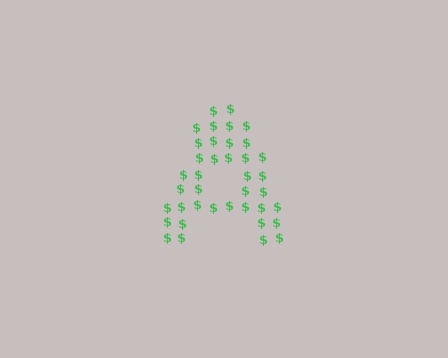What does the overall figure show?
The overall figure shows the letter A.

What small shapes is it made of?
It is made of small dollar signs.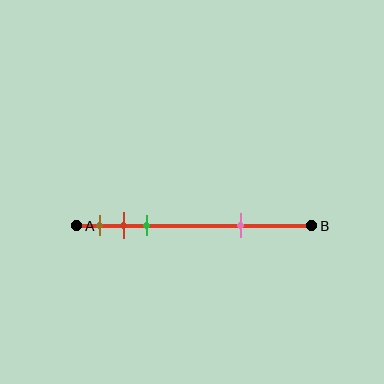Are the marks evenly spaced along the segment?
No, the marks are not evenly spaced.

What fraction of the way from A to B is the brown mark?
The brown mark is approximately 10% (0.1) of the way from A to B.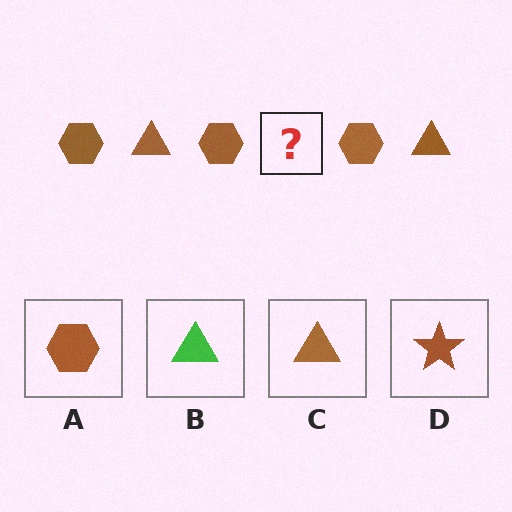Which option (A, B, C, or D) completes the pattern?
C.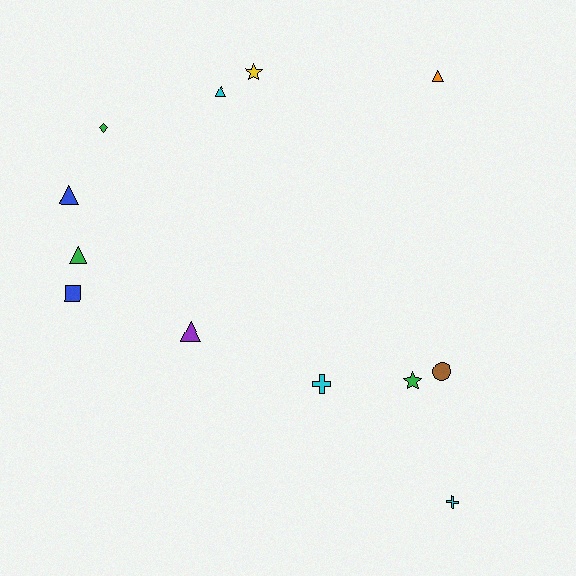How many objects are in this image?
There are 12 objects.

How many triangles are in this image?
There are 5 triangles.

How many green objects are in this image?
There are 3 green objects.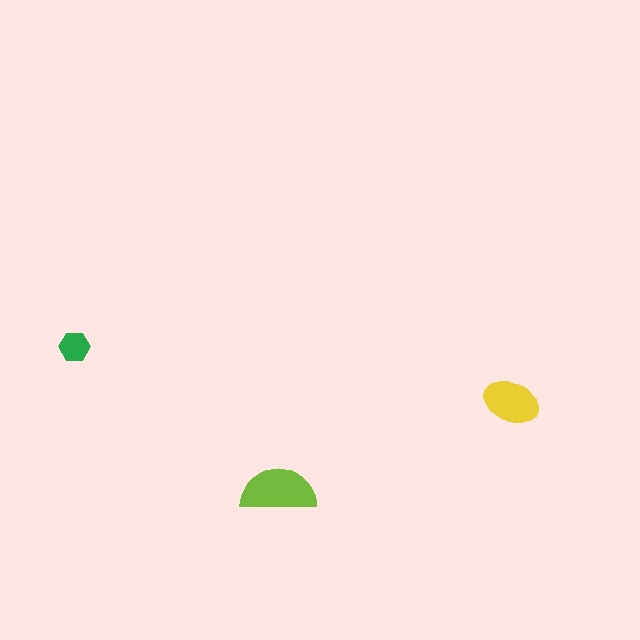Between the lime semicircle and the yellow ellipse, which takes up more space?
The lime semicircle.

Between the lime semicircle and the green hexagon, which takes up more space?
The lime semicircle.